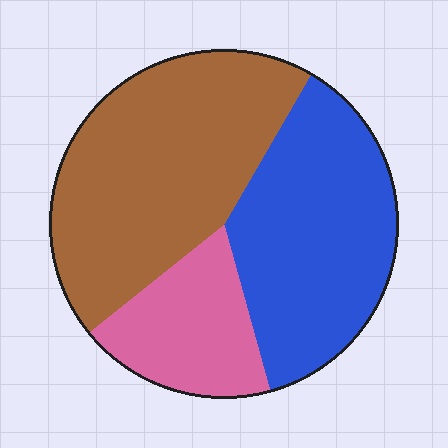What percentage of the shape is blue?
Blue takes up about three eighths (3/8) of the shape.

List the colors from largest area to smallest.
From largest to smallest: brown, blue, pink.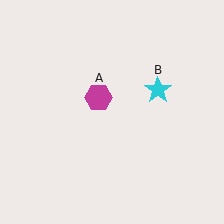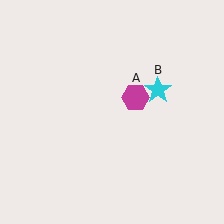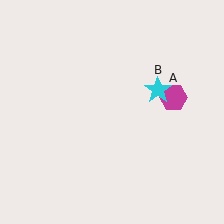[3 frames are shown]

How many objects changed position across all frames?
1 object changed position: magenta hexagon (object A).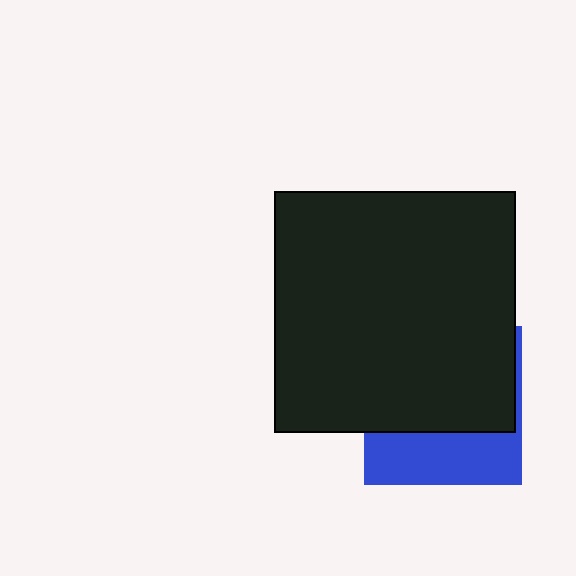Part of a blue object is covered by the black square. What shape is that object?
It is a square.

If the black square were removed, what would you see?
You would see the complete blue square.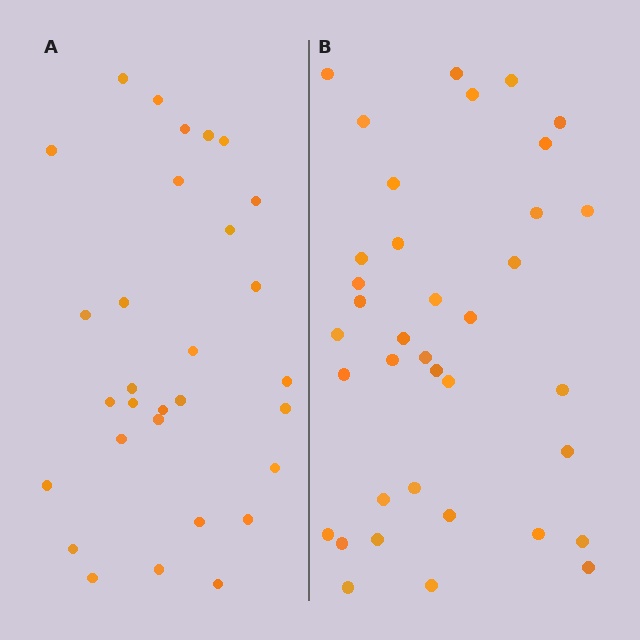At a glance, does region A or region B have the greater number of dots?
Region B (the right region) has more dots.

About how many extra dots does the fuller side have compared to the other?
Region B has roughly 8 or so more dots than region A.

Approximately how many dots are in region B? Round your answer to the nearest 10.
About 40 dots. (The exact count is 37, which rounds to 40.)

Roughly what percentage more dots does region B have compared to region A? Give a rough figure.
About 25% more.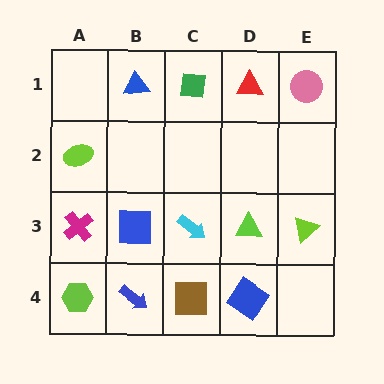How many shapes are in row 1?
4 shapes.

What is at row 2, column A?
A lime ellipse.